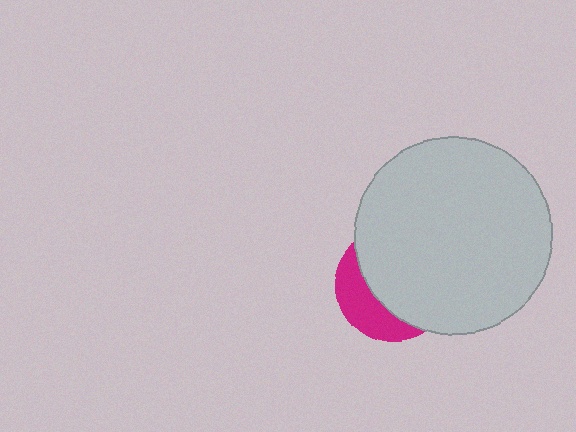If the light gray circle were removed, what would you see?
You would see the complete magenta circle.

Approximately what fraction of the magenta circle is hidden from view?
Roughly 67% of the magenta circle is hidden behind the light gray circle.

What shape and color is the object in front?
The object in front is a light gray circle.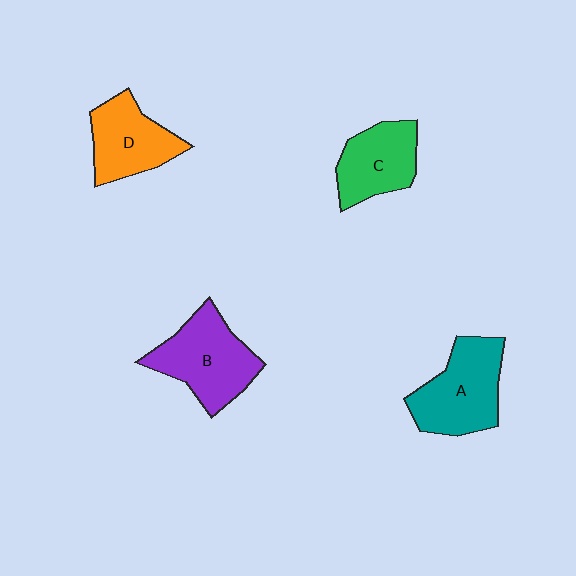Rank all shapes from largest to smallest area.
From largest to smallest: B (purple), A (teal), D (orange), C (green).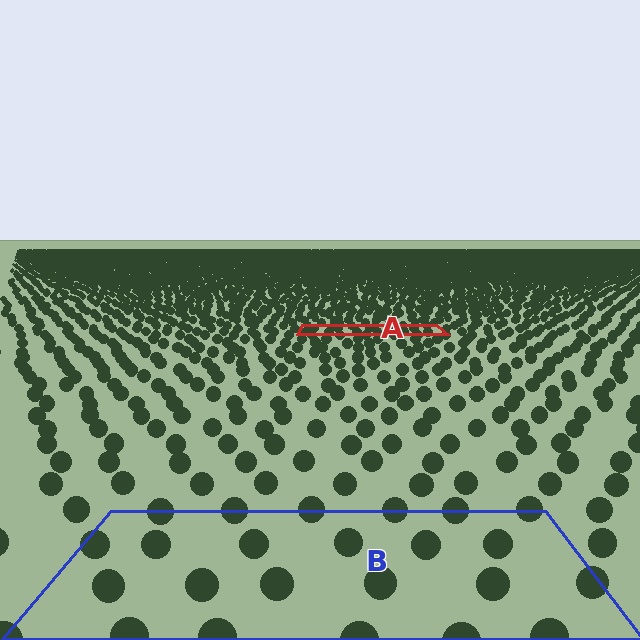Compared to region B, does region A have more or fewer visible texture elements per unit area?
Region A has more texture elements per unit area — they are packed more densely because it is farther away.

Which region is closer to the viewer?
Region B is closer. The texture elements there are larger and more spread out.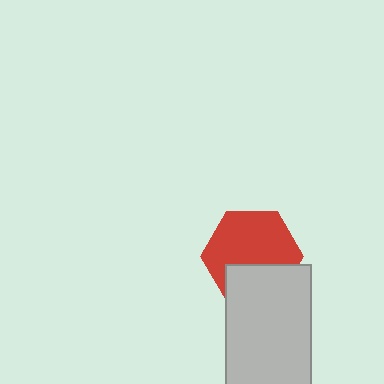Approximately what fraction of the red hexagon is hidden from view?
Roughly 34% of the red hexagon is hidden behind the light gray rectangle.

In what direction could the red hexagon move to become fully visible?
The red hexagon could move up. That would shift it out from behind the light gray rectangle entirely.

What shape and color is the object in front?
The object in front is a light gray rectangle.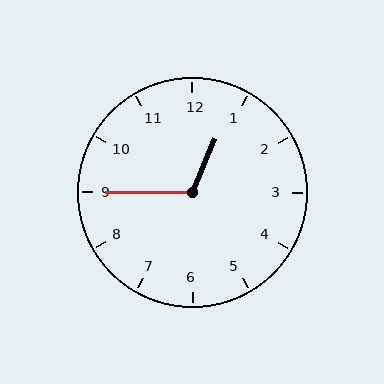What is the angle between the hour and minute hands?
Approximately 112 degrees.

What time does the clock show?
12:45.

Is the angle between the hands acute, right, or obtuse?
It is obtuse.